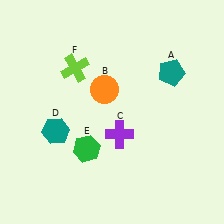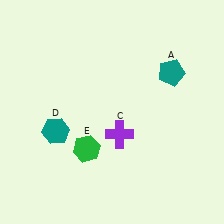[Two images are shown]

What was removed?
The orange circle (B), the lime cross (F) were removed in Image 2.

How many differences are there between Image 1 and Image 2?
There are 2 differences between the two images.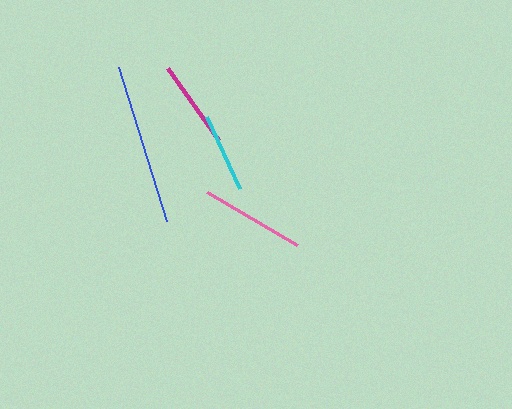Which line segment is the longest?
The blue line is the longest at approximately 161 pixels.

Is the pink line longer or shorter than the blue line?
The blue line is longer than the pink line.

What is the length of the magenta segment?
The magenta segment is approximately 89 pixels long.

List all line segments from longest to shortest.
From longest to shortest: blue, pink, magenta, cyan.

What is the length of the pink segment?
The pink segment is approximately 105 pixels long.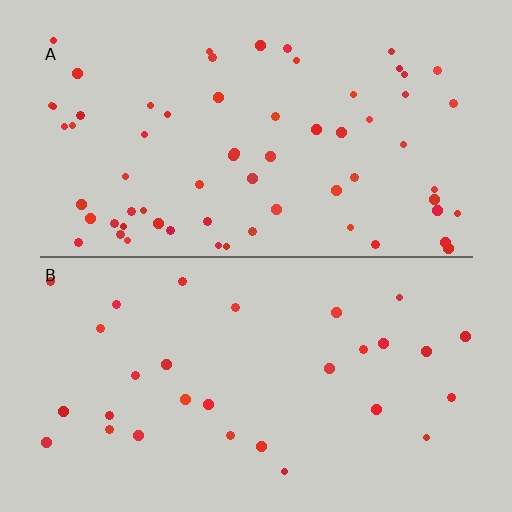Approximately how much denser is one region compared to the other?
Approximately 2.2× — region A over region B.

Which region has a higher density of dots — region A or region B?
A (the top).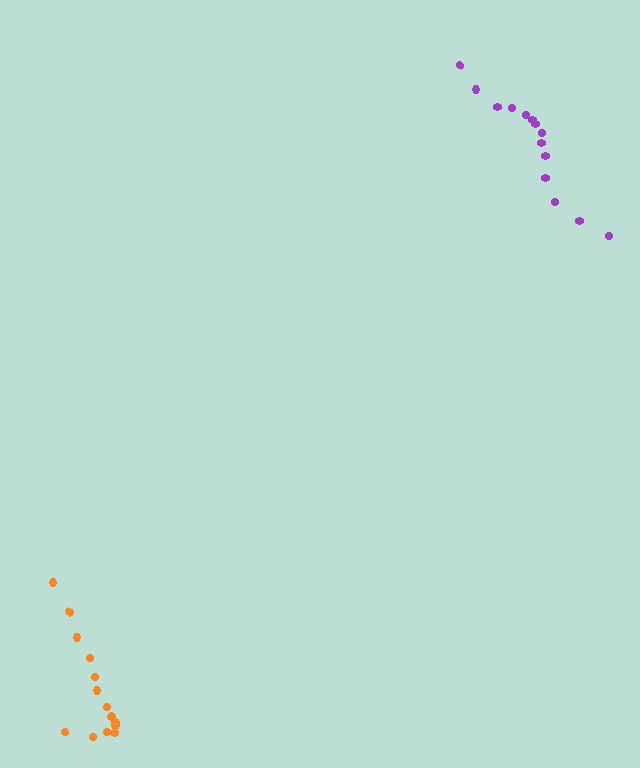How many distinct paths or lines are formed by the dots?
There are 2 distinct paths.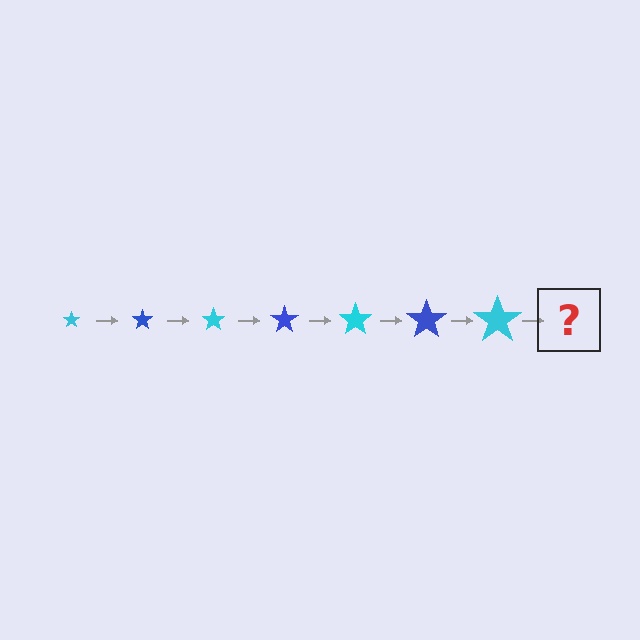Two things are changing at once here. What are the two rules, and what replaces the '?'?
The two rules are that the star grows larger each step and the color cycles through cyan and blue. The '?' should be a blue star, larger than the previous one.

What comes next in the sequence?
The next element should be a blue star, larger than the previous one.